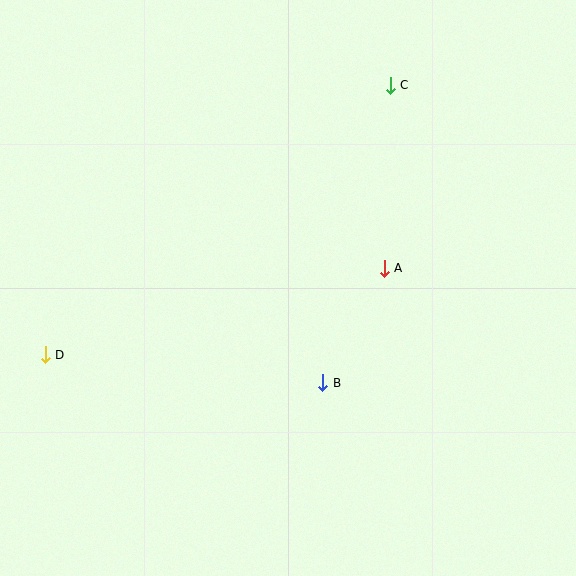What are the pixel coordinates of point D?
Point D is at (45, 355).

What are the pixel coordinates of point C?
Point C is at (390, 85).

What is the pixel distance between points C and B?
The distance between C and B is 305 pixels.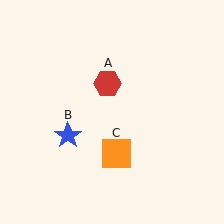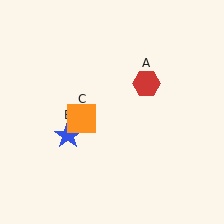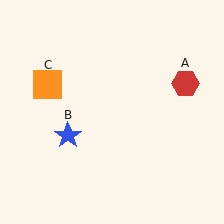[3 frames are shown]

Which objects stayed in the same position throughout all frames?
Blue star (object B) remained stationary.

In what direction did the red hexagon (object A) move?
The red hexagon (object A) moved right.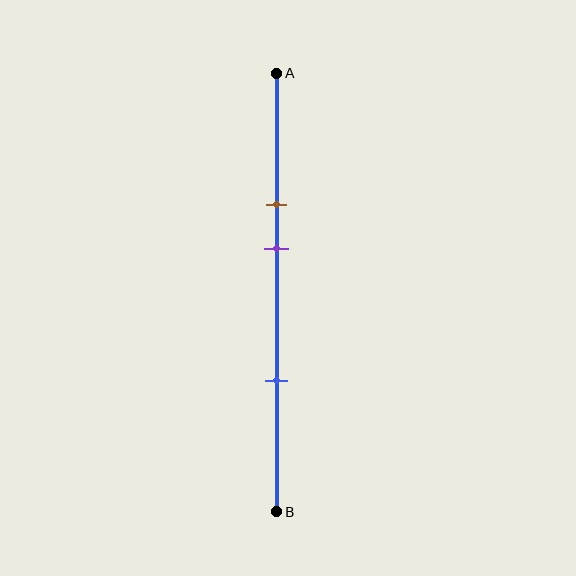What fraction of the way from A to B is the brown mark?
The brown mark is approximately 30% (0.3) of the way from A to B.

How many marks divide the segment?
There are 3 marks dividing the segment.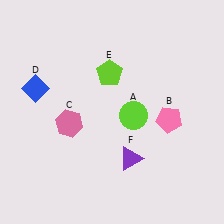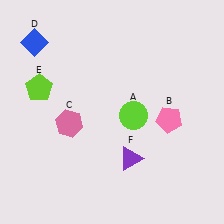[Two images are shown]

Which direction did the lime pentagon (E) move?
The lime pentagon (E) moved left.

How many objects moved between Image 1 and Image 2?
2 objects moved between the two images.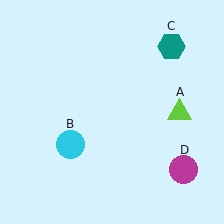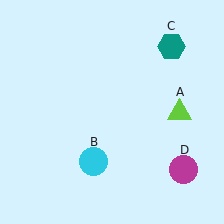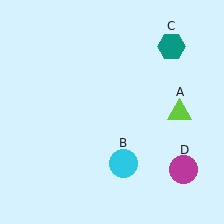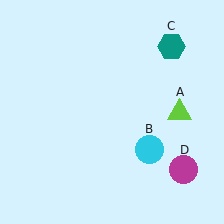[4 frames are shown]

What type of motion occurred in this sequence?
The cyan circle (object B) rotated counterclockwise around the center of the scene.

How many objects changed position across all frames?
1 object changed position: cyan circle (object B).